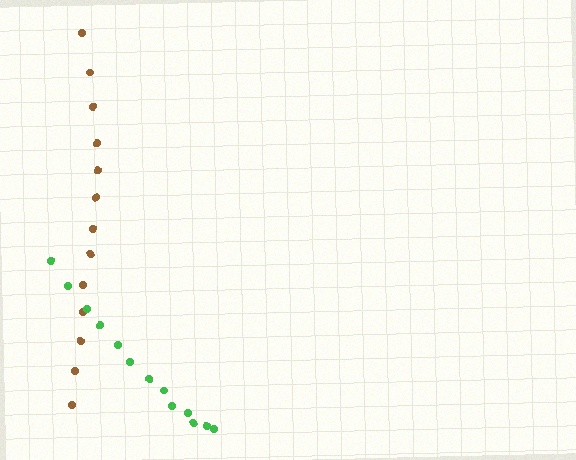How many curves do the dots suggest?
There are 2 distinct paths.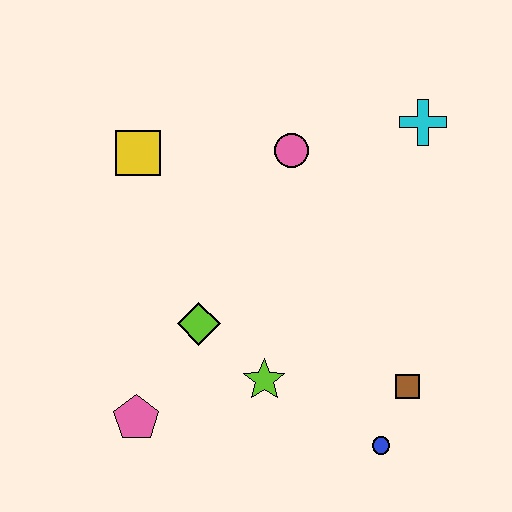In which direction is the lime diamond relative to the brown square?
The lime diamond is to the left of the brown square.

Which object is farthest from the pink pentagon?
The cyan cross is farthest from the pink pentagon.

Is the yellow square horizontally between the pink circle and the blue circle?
No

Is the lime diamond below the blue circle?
No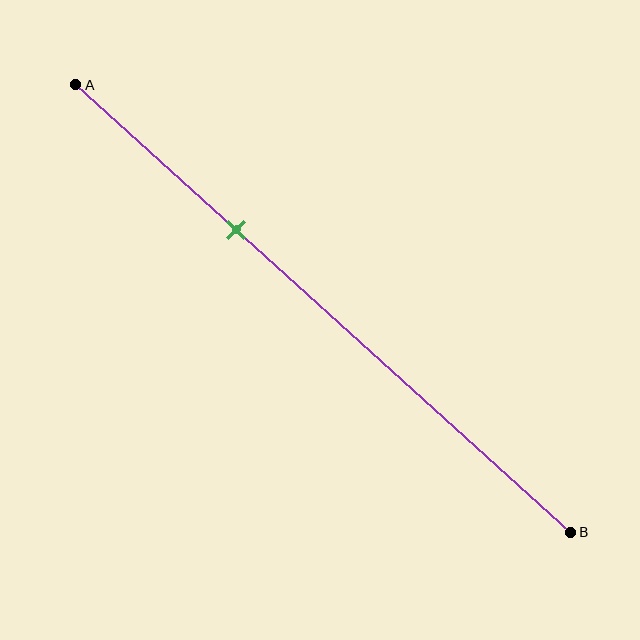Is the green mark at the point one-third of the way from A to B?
Yes, the mark is approximately at the one-third point.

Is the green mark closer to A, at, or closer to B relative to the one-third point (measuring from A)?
The green mark is approximately at the one-third point of segment AB.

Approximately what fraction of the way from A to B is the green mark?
The green mark is approximately 30% of the way from A to B.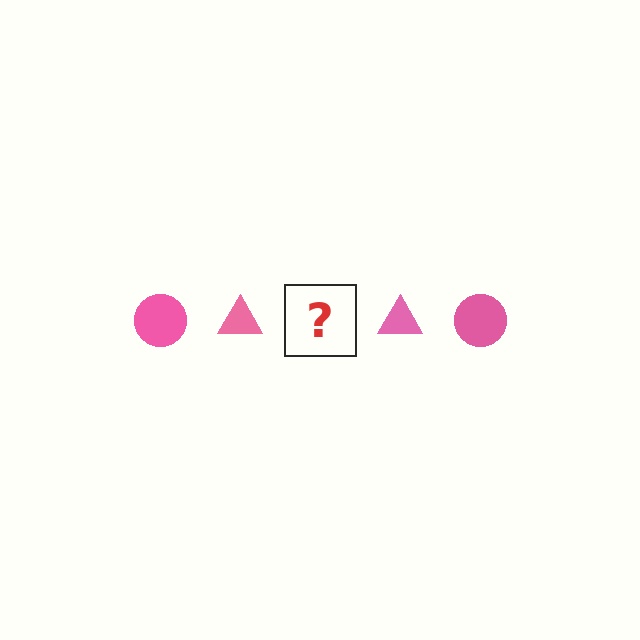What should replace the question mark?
The question mark should be replaced with a pink circle.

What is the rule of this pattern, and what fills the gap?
The rule is that the pattern cycles through circle, triangle shapes in pink. The gap should be filled with a pink circle.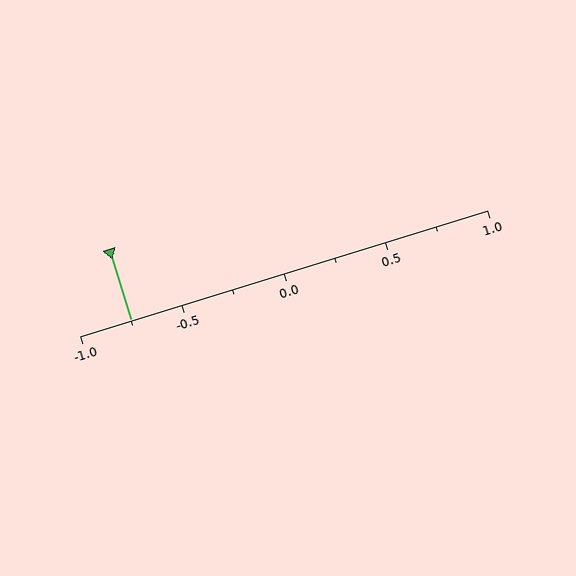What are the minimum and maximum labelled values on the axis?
The axis runs from -1.0 to 1.0.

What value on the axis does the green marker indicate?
The marker indicates approximately -0.75.